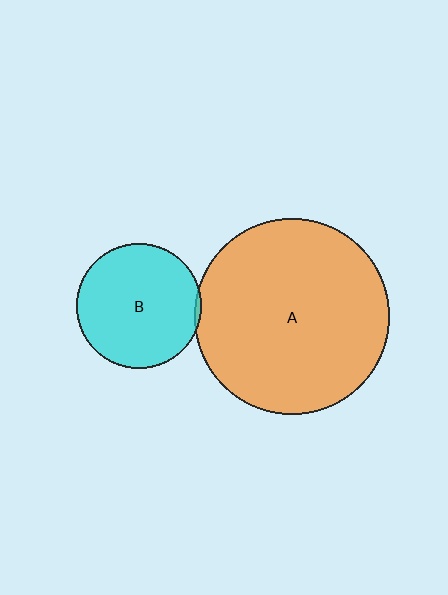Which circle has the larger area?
Circle A (orange).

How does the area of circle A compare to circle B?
Approximately 2.4 times.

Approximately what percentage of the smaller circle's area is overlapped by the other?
Approximately 5%.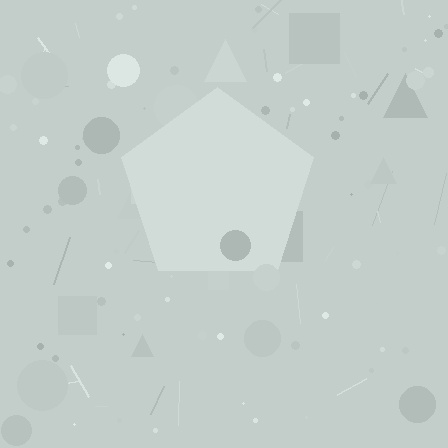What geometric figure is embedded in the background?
A pentagon is embedded in the background.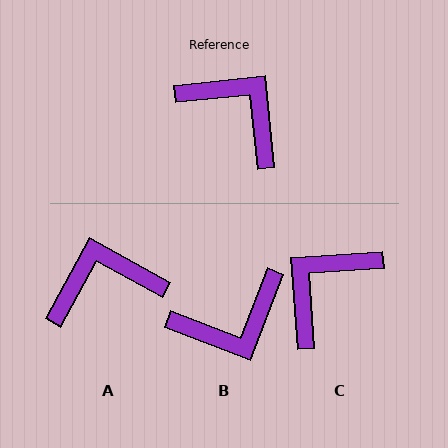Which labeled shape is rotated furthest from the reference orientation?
B, about 117 degrees away.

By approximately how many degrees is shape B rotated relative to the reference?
Approximately 117 degrees clockwise.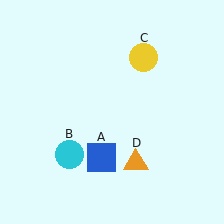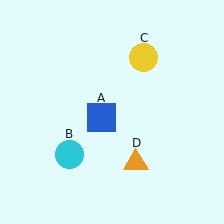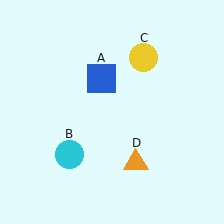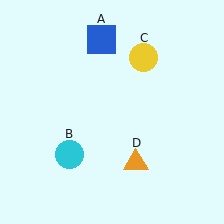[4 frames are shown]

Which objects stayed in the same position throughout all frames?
Cyan circle (object B) and yellow circle (object C) and orange triangle (object D) remained stationary.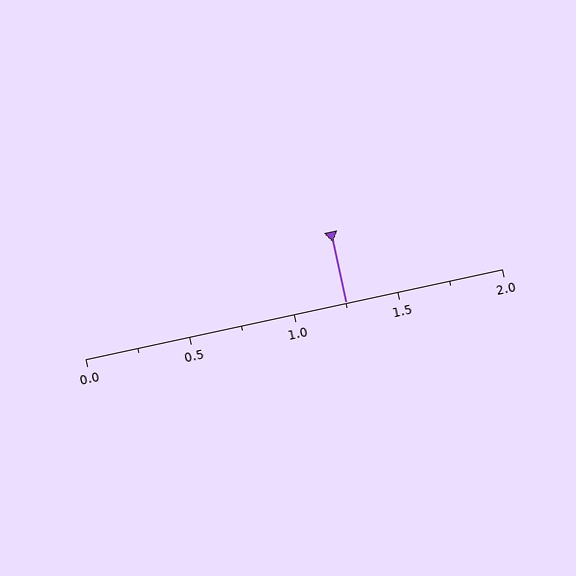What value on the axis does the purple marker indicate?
The marker indicates approximately 1.25.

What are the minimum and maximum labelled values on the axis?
The axis runs from 0.0 to 2.0.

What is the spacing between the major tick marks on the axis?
The major ticks are spaced 0.5 apart.